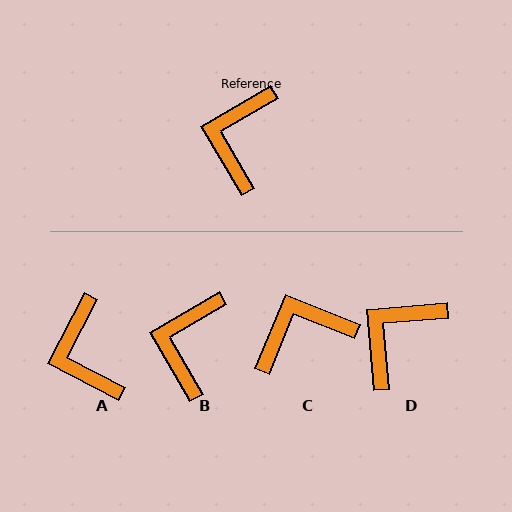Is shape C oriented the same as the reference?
No, it is off by about 52 degrees.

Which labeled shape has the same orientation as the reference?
B.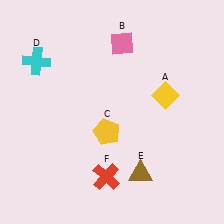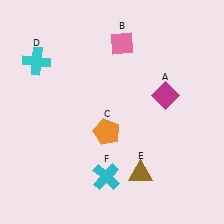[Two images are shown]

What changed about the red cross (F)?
In Image 1, F is red. In Image 2, it changed to cyan.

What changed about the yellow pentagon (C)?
In Image 1, C is yellow. In Image 2, it changed to orange.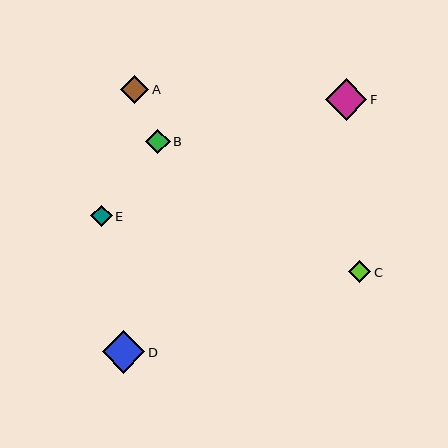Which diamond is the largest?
Diamond D is the largest with a size of approximately 42 pixels.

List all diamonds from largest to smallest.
From largest to smallest: D, F, A, B, C, E.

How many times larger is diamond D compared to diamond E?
Diamond D is approximately 2.0 times the size of diamond E.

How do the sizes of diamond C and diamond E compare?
Diamond C and diamond E are approximately the same size.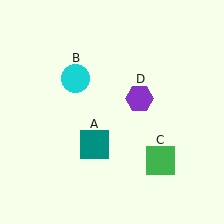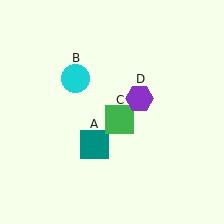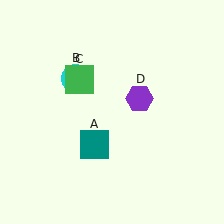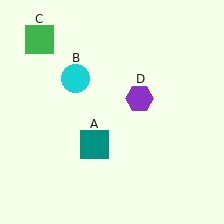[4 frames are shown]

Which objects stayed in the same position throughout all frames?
Teal square (object A) and cyan circle (object B) and purple hexagon (object D) remained stationary.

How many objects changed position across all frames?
1 object changed position: green square (object C).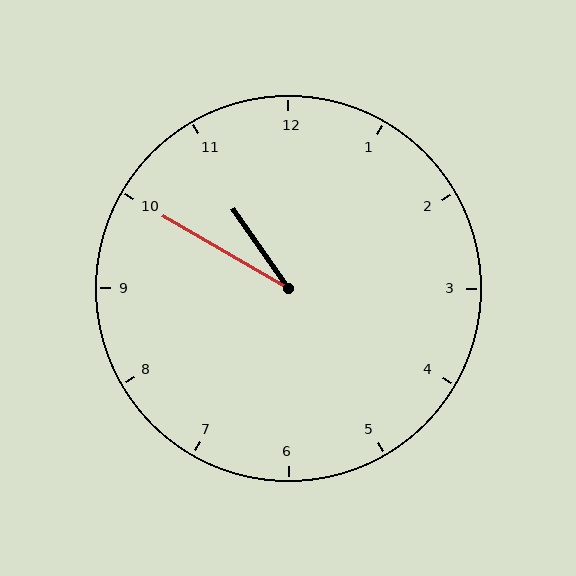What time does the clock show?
10:50.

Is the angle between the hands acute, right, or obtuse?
It is acute.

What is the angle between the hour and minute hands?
Approximately 25 degrees.